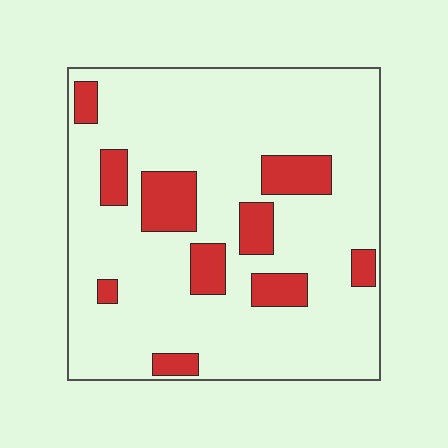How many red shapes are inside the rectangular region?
10.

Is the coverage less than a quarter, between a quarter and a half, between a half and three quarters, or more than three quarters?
Less than a quarter.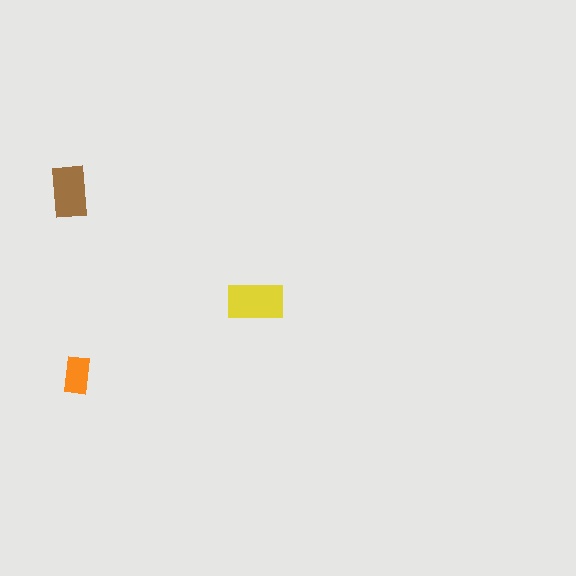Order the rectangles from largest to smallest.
the yellow one, the brown one, the orange one.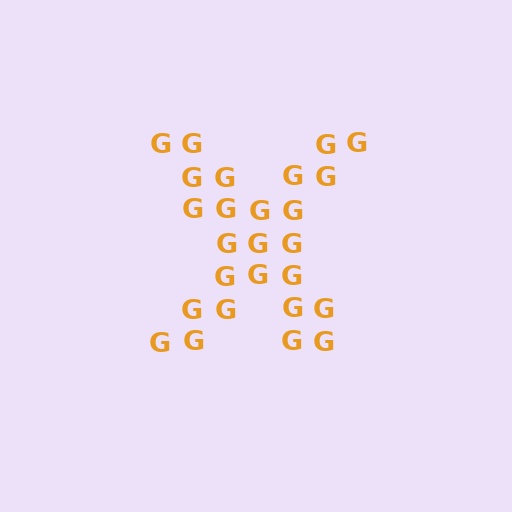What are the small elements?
The small elements are letter G's.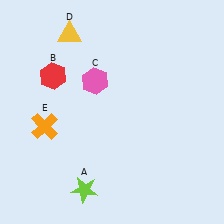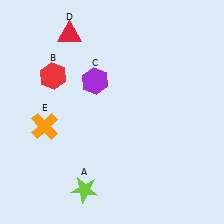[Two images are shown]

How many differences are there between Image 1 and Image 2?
There are 2 differences between the two images.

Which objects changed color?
C changed from pink to purple. D changed from yellow to red.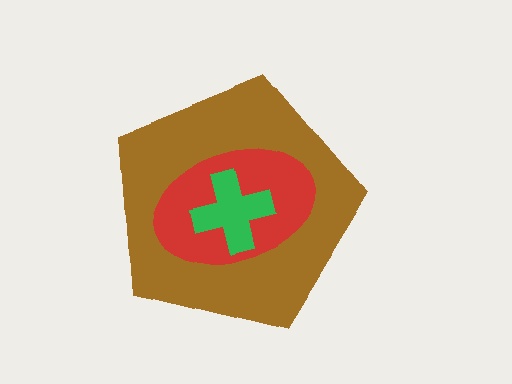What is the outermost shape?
The brown pentagon.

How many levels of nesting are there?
3.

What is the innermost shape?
The green cross.